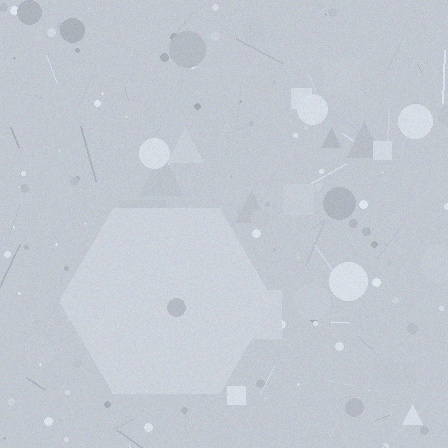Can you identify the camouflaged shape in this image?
The camouflaged shape is a hexagon.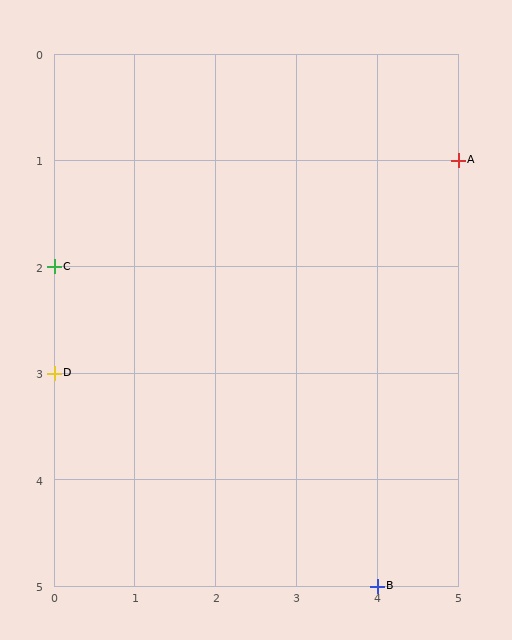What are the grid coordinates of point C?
Point C is at grid coordinates (0, 2).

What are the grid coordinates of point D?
Point D is at grid coordinates (0, 3).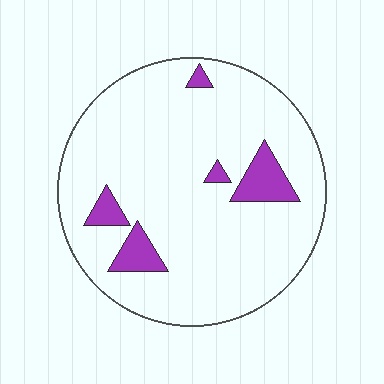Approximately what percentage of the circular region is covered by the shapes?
Approximately 10%.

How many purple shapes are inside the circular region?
5.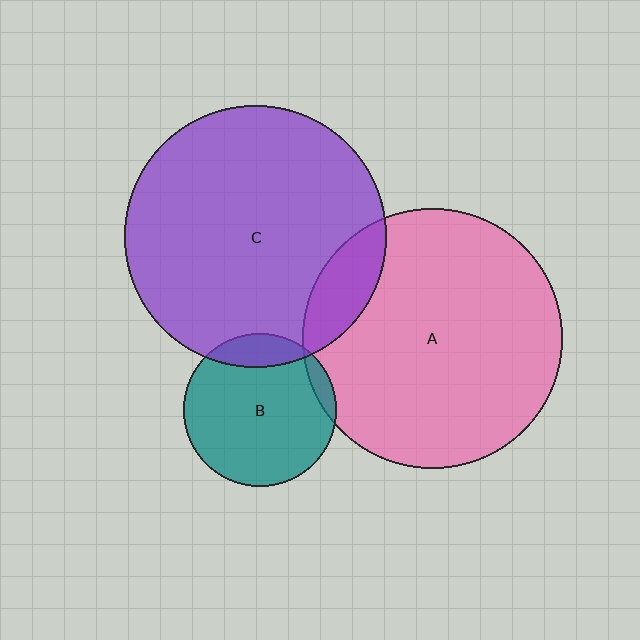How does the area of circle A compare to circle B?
Approximately 2.9 times.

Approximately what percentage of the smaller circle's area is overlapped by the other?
Approximately 5%.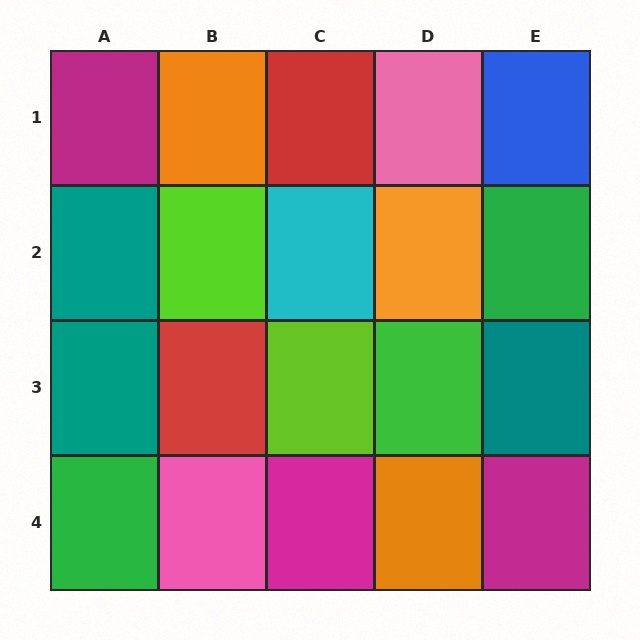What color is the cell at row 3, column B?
Red.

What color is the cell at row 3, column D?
Green.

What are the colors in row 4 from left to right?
Green, pink, magenta, orange, magenta.